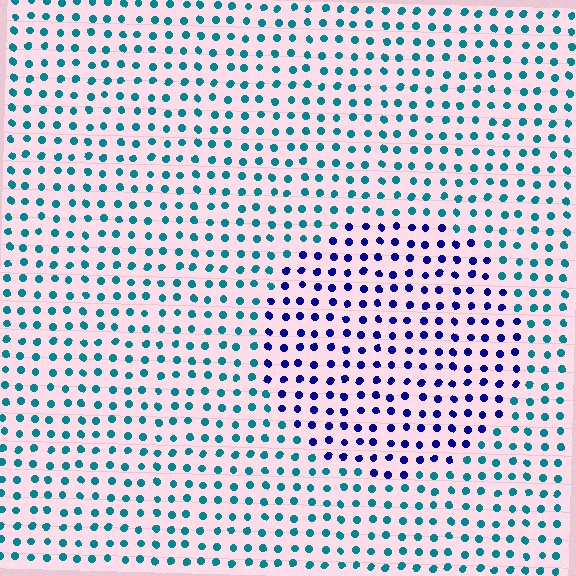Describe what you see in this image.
The image is filled with small teal elements in a uniform arrangement. A circle-shaped region is visible where the elements are tinted to a slightly different hue, forming a subtle color boundary.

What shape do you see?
I see a circle.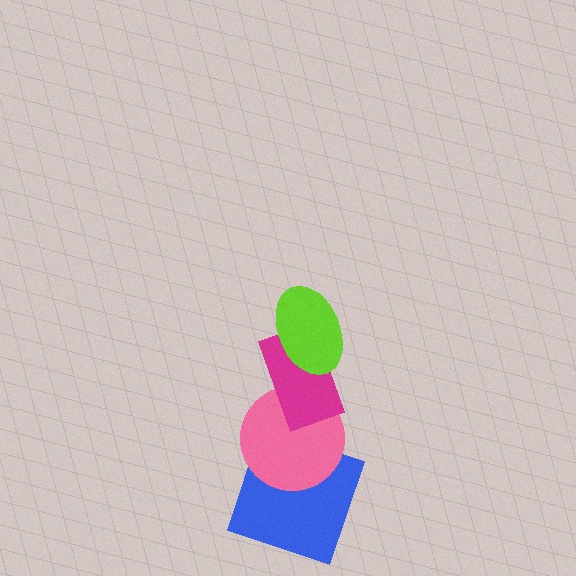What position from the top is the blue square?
The blue square is 4th from the top.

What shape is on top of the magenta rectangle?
The lime ellipse is on top of the magenta rectangle.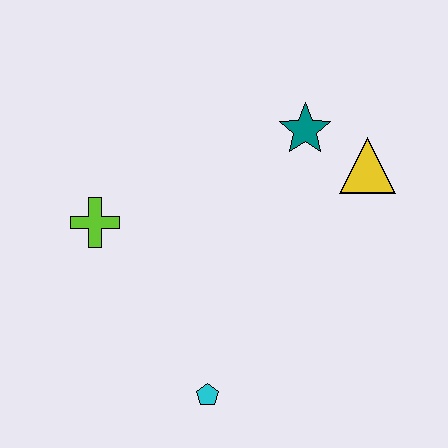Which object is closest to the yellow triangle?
The teal star is closest to the yellow triangle.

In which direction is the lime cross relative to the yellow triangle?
The lime cross is to the left of the yellow triangle.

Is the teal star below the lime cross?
No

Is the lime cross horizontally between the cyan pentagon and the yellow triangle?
No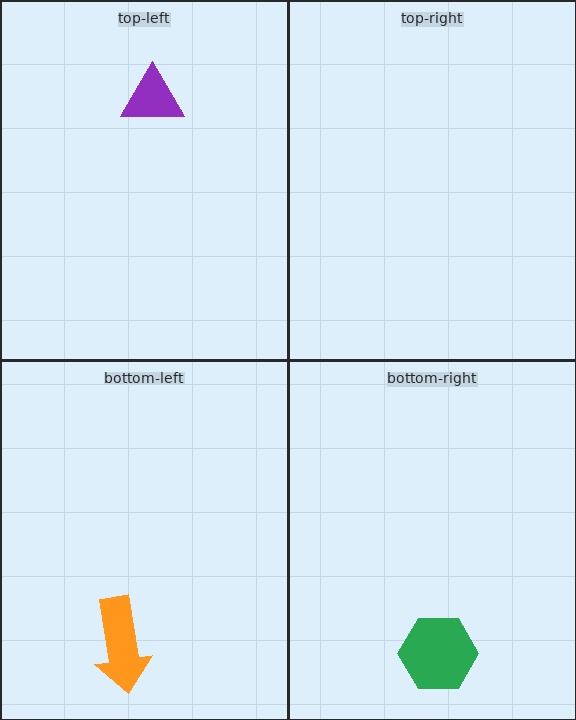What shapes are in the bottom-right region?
The green hexagon.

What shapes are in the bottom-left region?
The orange arrow.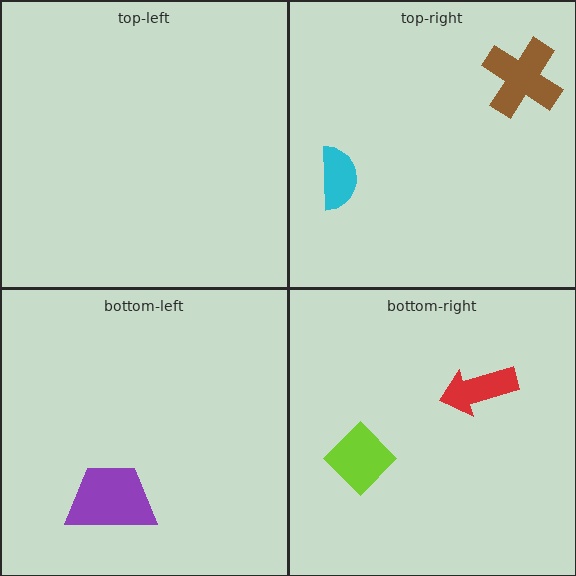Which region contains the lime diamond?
The bottom-right region.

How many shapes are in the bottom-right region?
2.